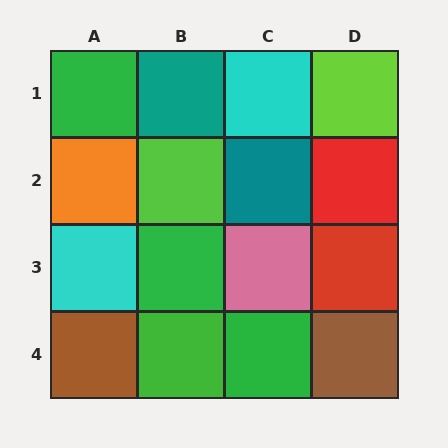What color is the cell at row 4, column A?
Brown.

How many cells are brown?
2 cells are brown.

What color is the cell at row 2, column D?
Red.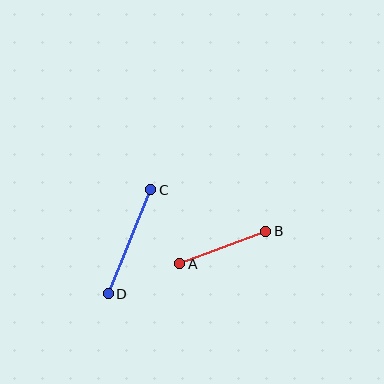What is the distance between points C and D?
The distance is approximately 112 pixels.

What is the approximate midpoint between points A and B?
The midpoint is at approximately (223, 248) pixels.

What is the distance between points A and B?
The distance is approximately 92 pixels.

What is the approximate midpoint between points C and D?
The midpoint is at approximately (129, 242) pixels.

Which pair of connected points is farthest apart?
Points C and D are farthest apart.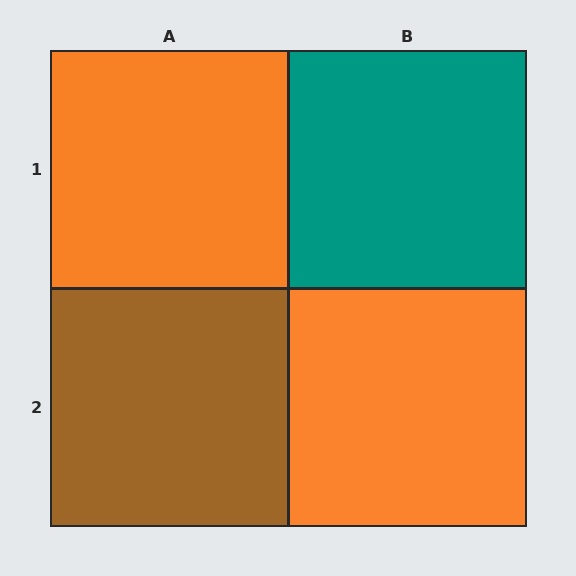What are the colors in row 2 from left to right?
Brown, orange.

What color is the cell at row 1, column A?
Orange.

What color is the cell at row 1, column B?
Teal.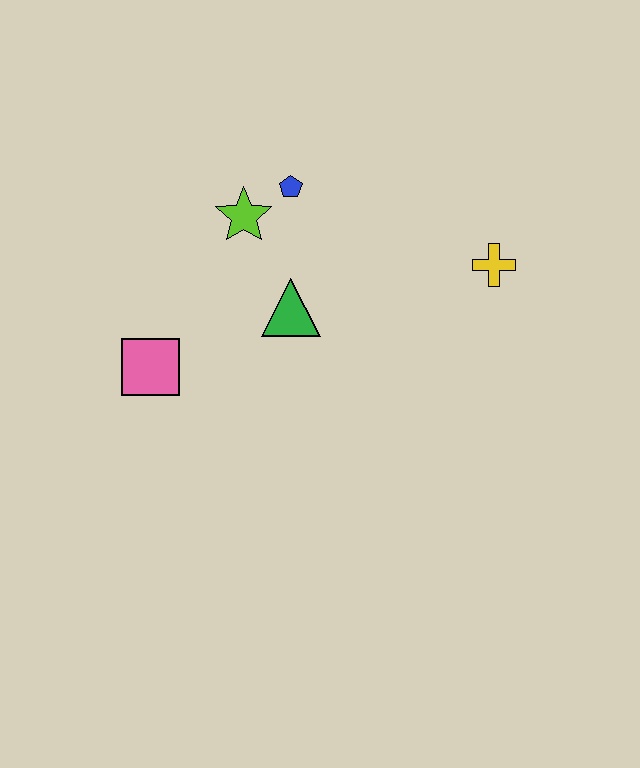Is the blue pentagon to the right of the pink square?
Yes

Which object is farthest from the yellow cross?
The pink square is farthest from the yellow cross.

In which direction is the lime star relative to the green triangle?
The lime star is above the green triangle.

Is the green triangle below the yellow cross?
Yes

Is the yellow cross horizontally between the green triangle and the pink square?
No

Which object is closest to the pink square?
The green triangle is closest to the pink square.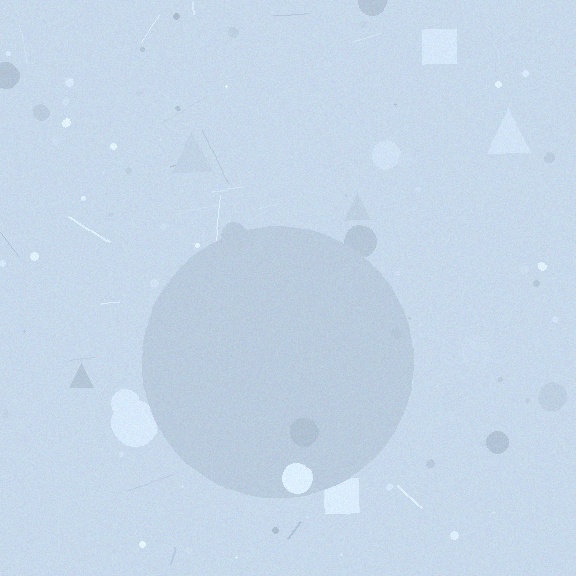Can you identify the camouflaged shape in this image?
The camouflaged shape is a circle.